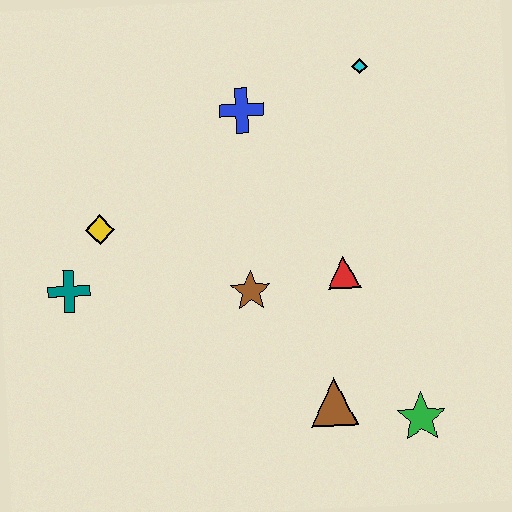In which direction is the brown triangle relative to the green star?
The brown triangle is to the left of the green star.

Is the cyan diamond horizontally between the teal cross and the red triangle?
No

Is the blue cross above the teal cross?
Yes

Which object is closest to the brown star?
The red triangle is closest to the brown star.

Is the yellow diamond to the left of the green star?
Yes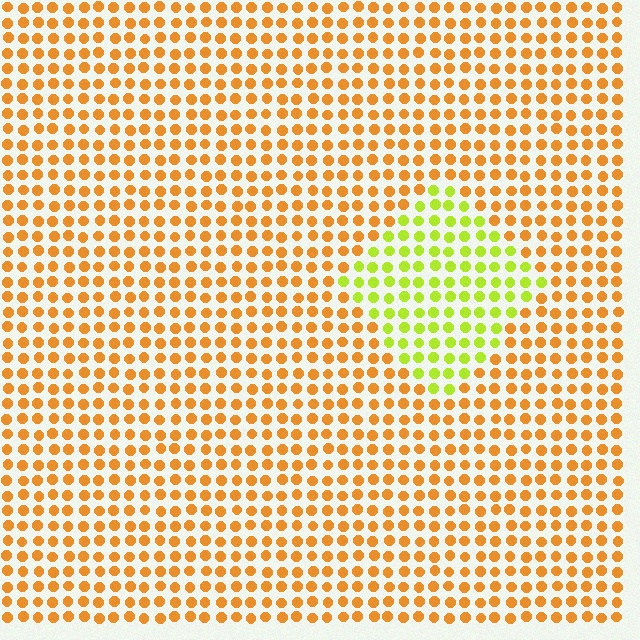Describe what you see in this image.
The image is filled with small orange elements in a uniform arrangement. A diamond-shaped region is visible where the elements are tinted to a slightly different hue, forming a subtle color boundary.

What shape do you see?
I see a diamond.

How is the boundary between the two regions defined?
The boundary is defined purely by a slight shift in hue (about 48 degrees). Spacing, size, and orientation are identical on both sides.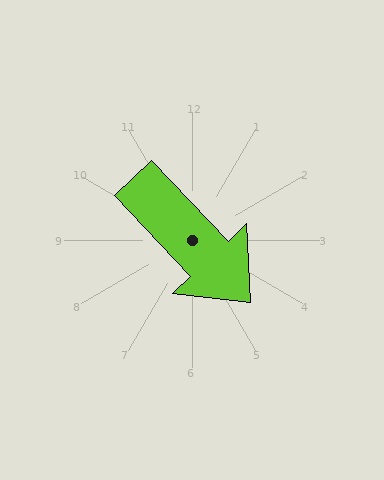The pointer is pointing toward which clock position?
Roughly 5 o'clock.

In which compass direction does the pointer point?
Southeast.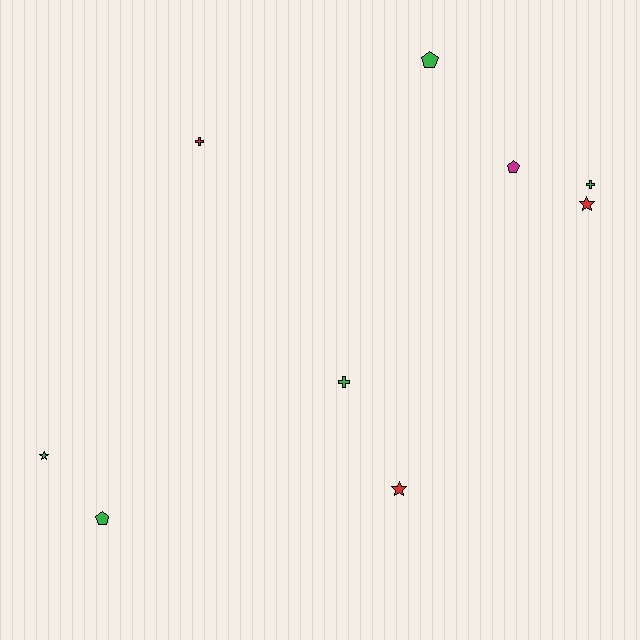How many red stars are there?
There are 2 red stars.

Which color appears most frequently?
Green, with 5 objects.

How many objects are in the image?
There are 9 objects.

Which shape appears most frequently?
Cross, with 3 objects.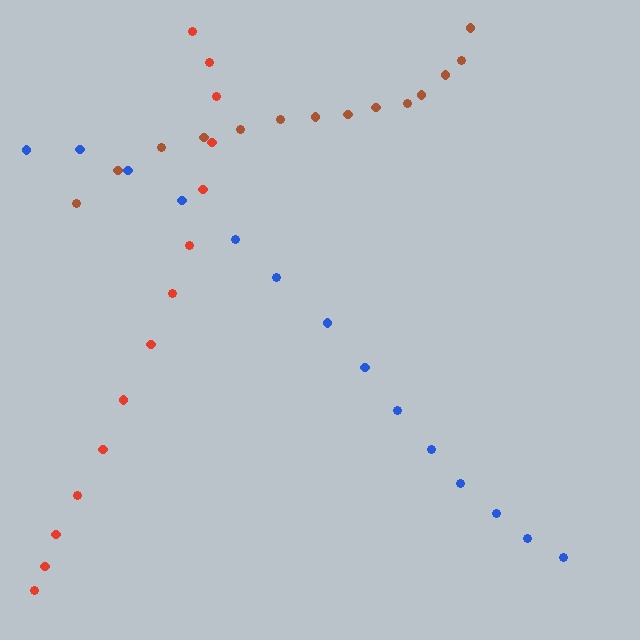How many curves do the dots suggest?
There are 3 distinct paths.